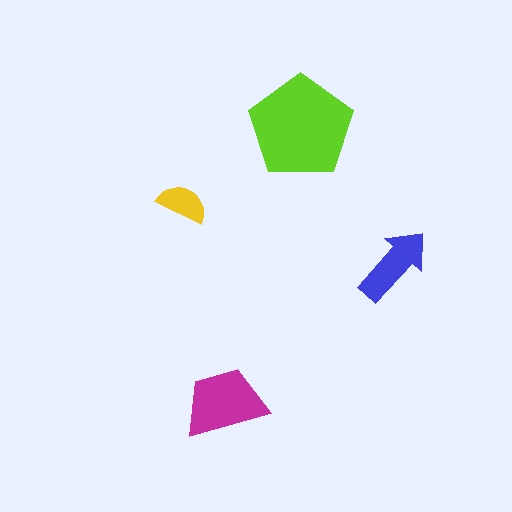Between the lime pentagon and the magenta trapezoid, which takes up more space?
The lime pentagon.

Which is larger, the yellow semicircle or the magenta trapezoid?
The magenta trapezoid.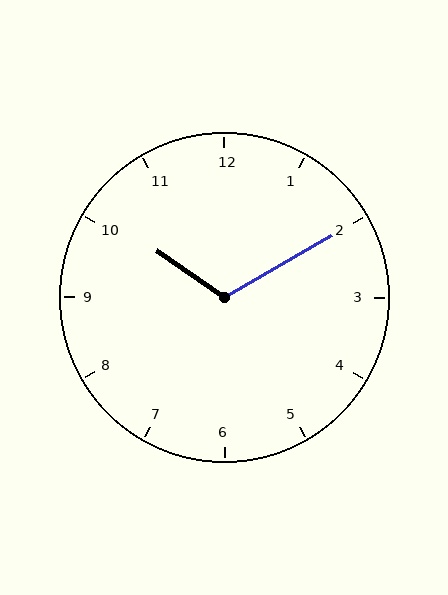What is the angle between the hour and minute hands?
Approximately 115 degrees.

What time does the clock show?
10:10.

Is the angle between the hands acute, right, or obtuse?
It is obtuse.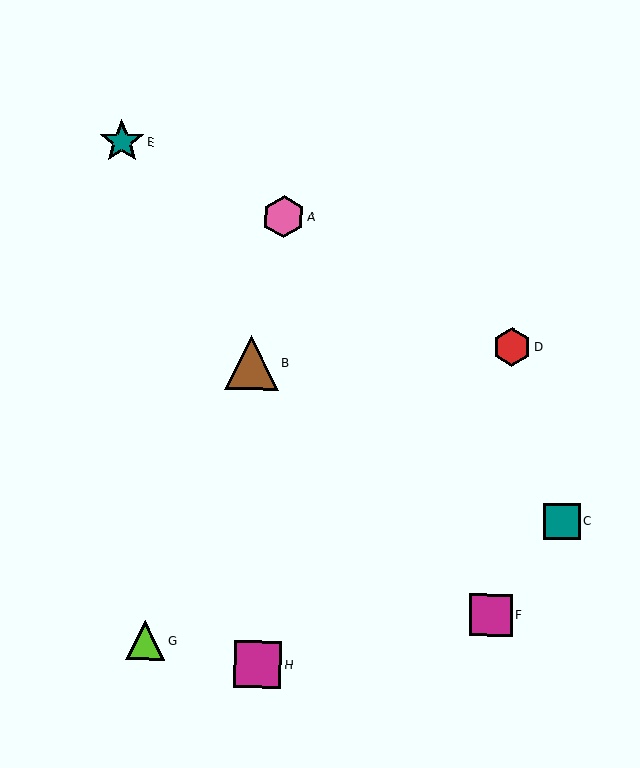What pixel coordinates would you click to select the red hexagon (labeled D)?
Click at (512, 347) to select the red hexagon D.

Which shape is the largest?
The brown triangle (labeled B) is the largest.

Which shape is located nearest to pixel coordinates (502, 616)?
The magenta square (labeled F) at (491, 615) is nearest to that location.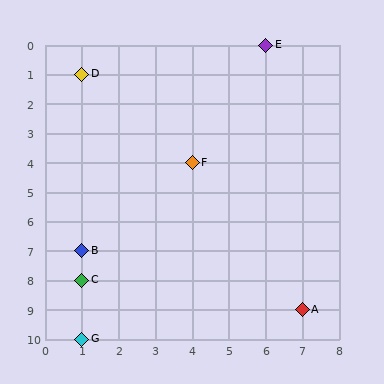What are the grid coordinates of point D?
Point D is at grid coordinates (1, 1).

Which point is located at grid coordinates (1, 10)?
Point G is at (1, 10).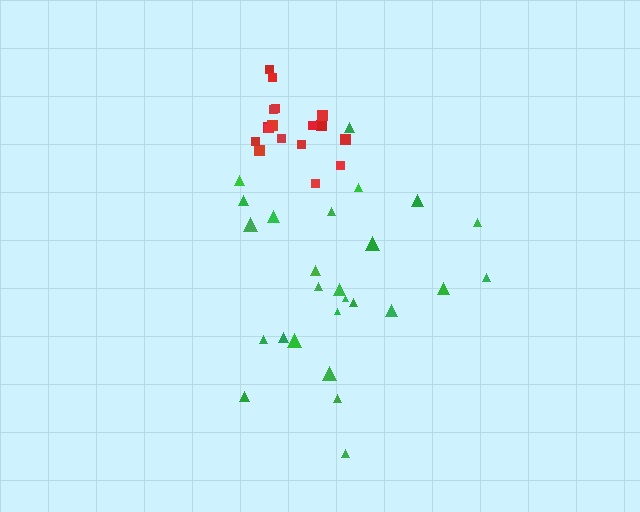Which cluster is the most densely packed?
Red.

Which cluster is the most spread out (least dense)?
Green.